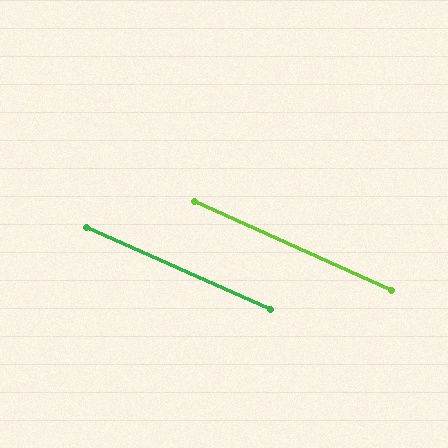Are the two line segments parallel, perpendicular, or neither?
Parallel — their directions differ by only 0.2°.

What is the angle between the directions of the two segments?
Approximately 0 degrees.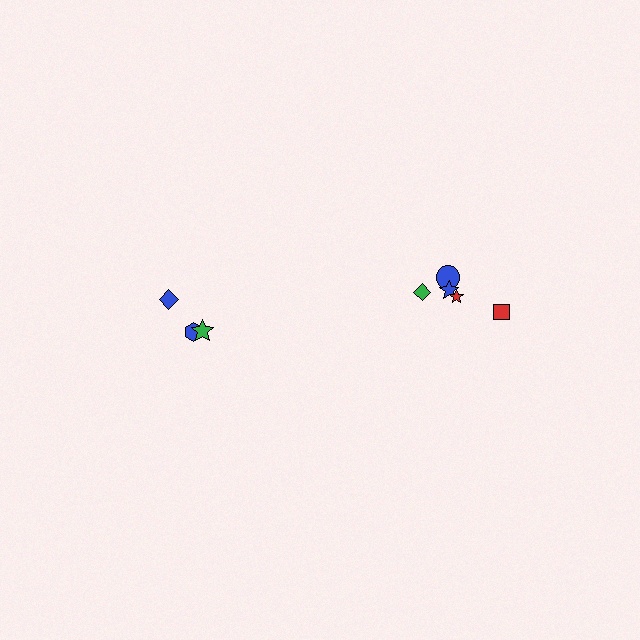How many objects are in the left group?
There are 3 objects.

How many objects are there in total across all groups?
There are 8 objects.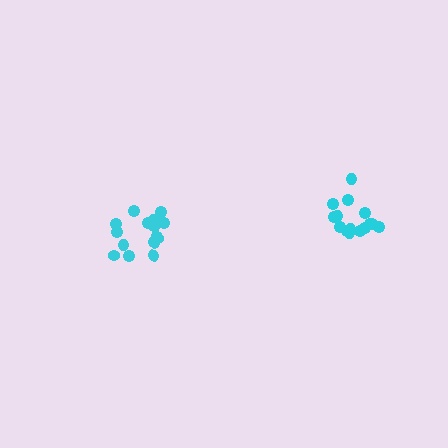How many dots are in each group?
Group 1: 15 dots, Group 2: 15 dots (30 total).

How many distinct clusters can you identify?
There are 2 distinct clusters.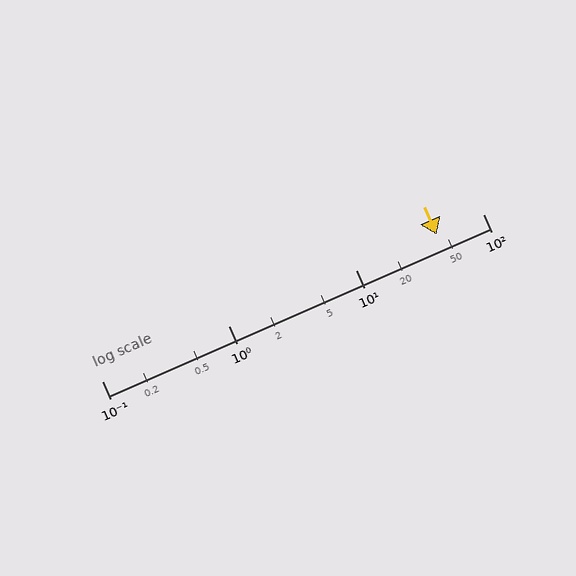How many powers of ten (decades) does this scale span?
The scale spans 3 decades, from 0.1 to 100.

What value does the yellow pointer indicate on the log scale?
The pointer indicates approximately 43.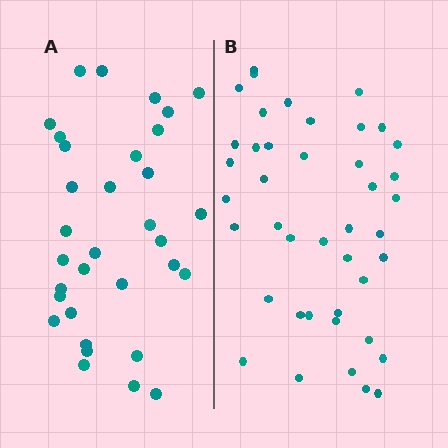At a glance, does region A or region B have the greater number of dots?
Region B (the right region) has more dots.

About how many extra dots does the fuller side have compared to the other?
Region B has roughly 8 or so more dots than region A.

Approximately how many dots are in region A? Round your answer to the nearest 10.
About 30 dots. (The exact count is 33, which rounds to 30.)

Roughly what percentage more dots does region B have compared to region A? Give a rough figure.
About 25% more.